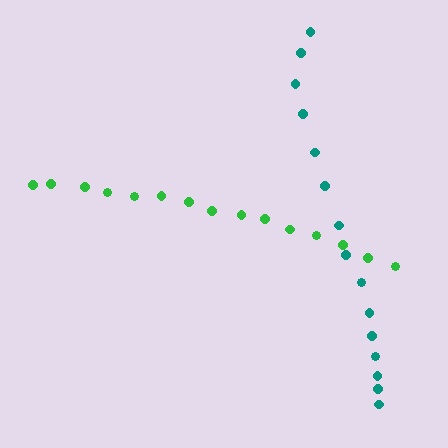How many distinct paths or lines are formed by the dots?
There are 2 distinct paths.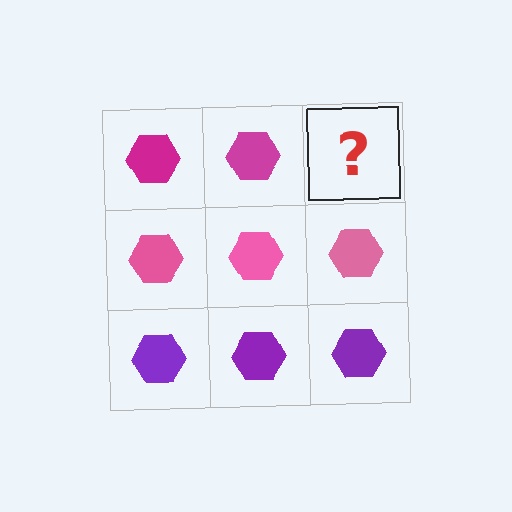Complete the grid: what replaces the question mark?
The question mark should be replaced with a magenta hexagon.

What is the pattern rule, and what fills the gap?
The rule is that each row has a consistent color. The gap should be filled with a magenta hexagon.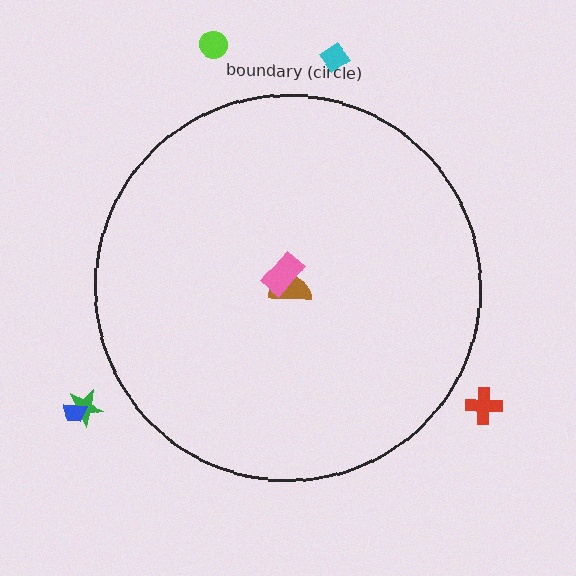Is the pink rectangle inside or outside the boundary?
Inside.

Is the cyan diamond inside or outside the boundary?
Outside.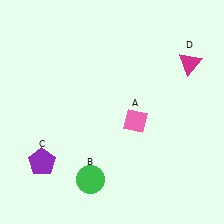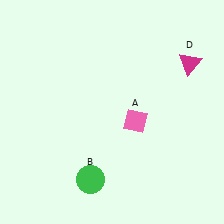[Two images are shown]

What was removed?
The purple pentagon (C) was removed in Image 2.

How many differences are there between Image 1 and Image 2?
There is 1 difference between the two images.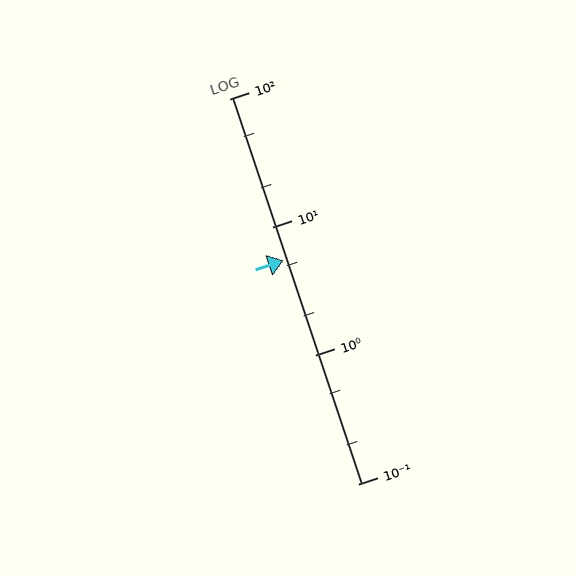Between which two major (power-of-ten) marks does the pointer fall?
The pointer is between 1 and 10.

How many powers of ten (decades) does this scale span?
The scale spans 3 decades, from 0.1 to 100.